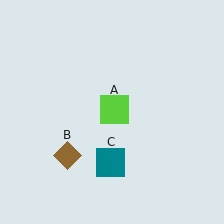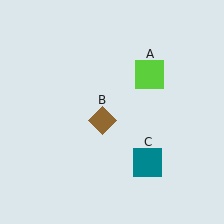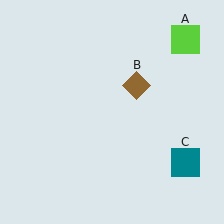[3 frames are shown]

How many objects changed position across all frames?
3 objects changed position: lime square (object A), brown diamond (object B), teal square (object C).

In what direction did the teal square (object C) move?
The teal square (object C) moved right.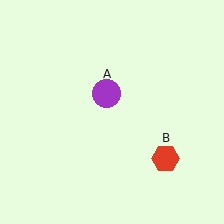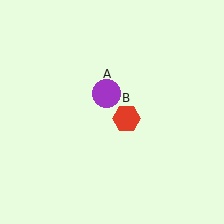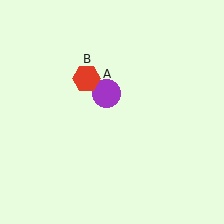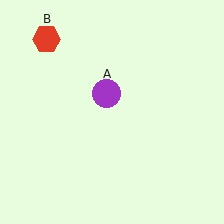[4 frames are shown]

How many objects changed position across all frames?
1 object changed position: red hexagon (object B).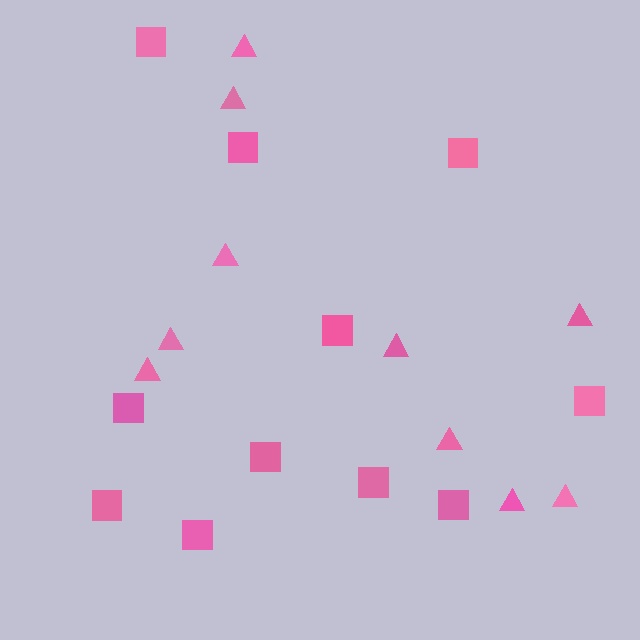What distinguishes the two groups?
There are 2 groups: one group of triangles (10) and one group of squares (11).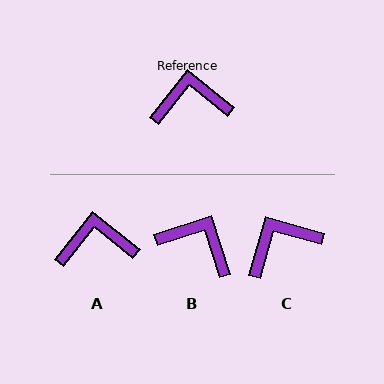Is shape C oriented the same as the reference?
No, it is off by about 23 degrees.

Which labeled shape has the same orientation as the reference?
A.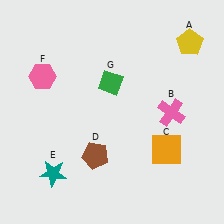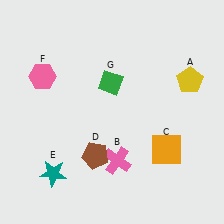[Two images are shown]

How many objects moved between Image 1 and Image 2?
2 objects moved between the two images.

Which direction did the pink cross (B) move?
The pink cross (B) moved left.